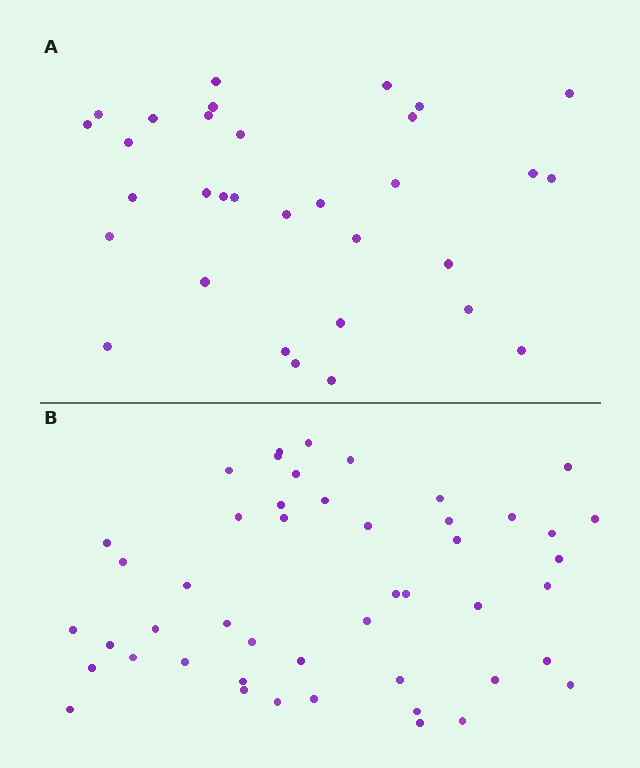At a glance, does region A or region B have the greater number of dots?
Region B (the bottom region) has more dots.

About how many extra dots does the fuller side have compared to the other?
Region B has approximately 15 more dots than region A.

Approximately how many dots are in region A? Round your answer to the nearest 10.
About 30 dots. (The exact count is 32, which rounds to 30.)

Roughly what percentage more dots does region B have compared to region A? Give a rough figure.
About 50% more.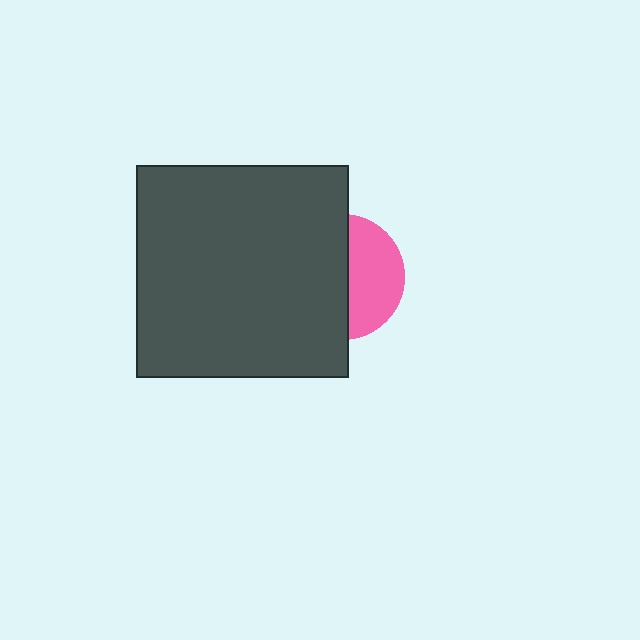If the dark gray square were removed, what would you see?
You would see the complete pink circle.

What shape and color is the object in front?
The object in front is a dark gray square.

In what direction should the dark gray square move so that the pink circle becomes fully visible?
The dark gray square should move left. That is the shortest direction to clear the overlap and leave the pink circle fully visible.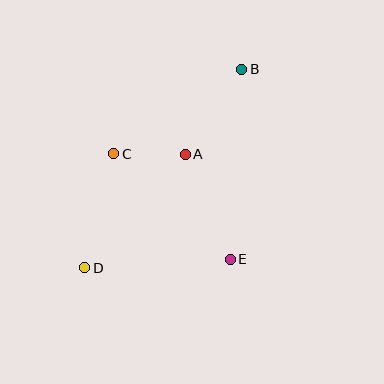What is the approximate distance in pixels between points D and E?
The distance between D and E is approximately 146 pixels.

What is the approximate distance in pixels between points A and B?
The distance between A and B is approximately 102 pixels.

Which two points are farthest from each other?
Points B and D are farthest from each other.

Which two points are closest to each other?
Points A and C are closest to each other.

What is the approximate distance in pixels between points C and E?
The distance between C and E is approximately 157 pixels.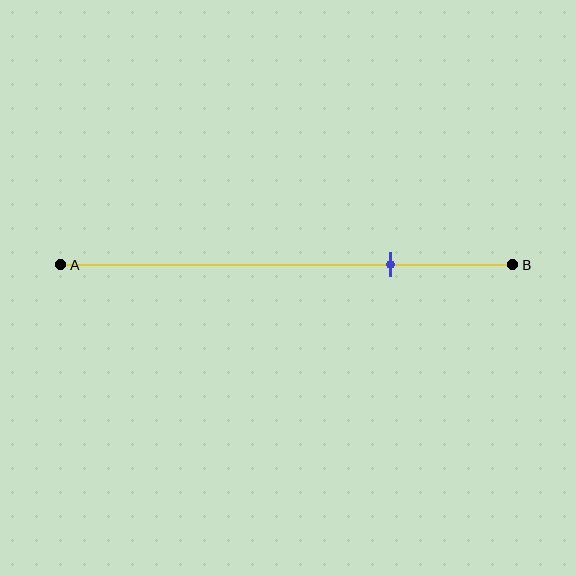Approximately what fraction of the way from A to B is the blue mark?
The blue mark is approximately 75% of the way from A to B.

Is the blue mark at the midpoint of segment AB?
No, the mark is at about 75% from A, not at the 50% midpoint.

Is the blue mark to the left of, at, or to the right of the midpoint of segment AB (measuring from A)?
The blue mark is to the right of the midpoint of segment AB.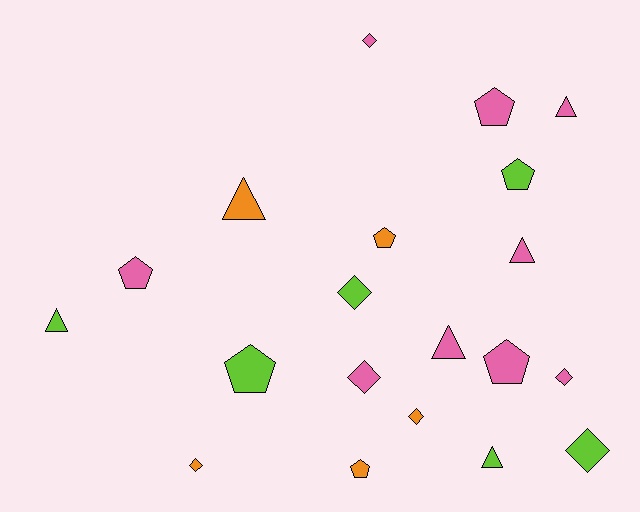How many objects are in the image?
There are 20 objects.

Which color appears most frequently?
Pink, with 9 objects.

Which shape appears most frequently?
Diamond, with 7 objects.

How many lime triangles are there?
There are 2 lime triangles.